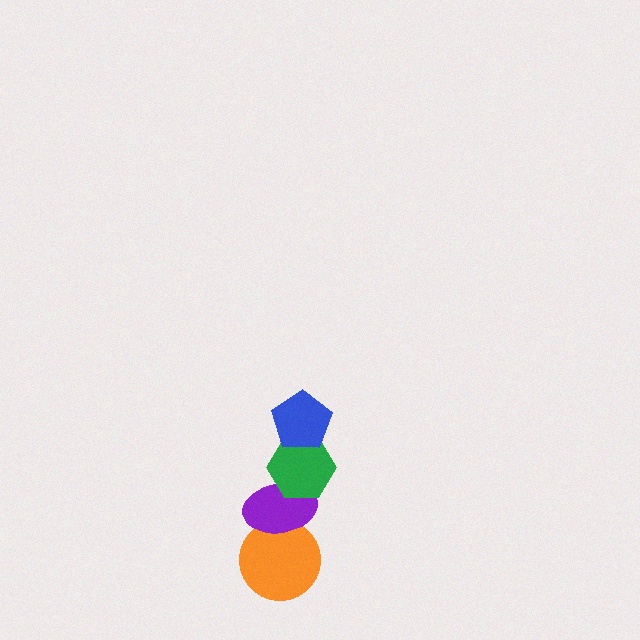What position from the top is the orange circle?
The orange circle is 4th from the top.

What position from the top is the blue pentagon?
The blue pentagon is 1st from the top.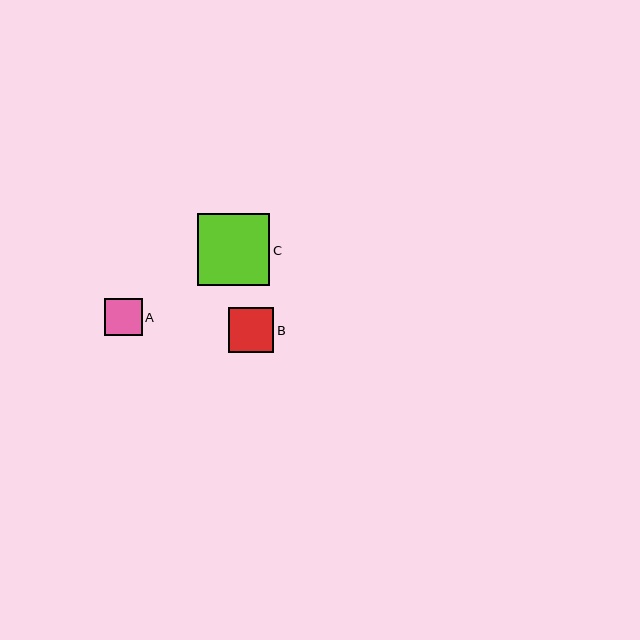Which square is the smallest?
Square A is the smallest with a size of approximately 38 pixels.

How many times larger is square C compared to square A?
Square C is approximately 1.9 times the size of square A.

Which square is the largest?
Square C is the largest with a size of approximately 72 pixels.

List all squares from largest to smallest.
From largest to smallest: C, B, A.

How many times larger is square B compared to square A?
Square B is approximately 1.2 times the size of square A.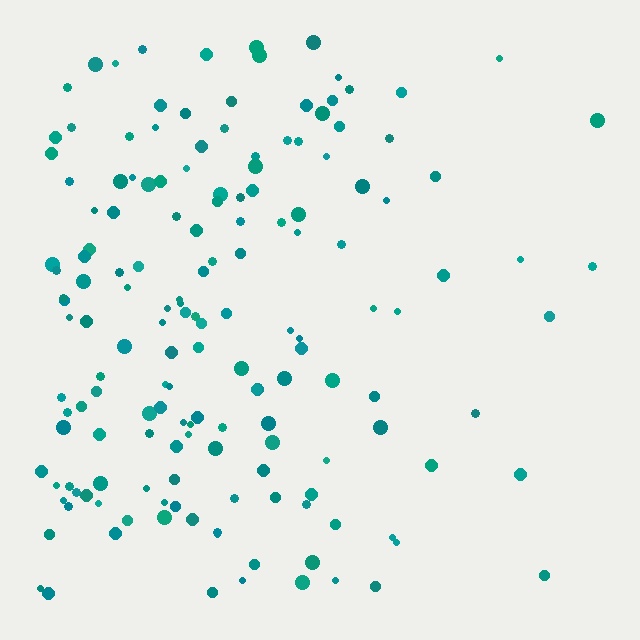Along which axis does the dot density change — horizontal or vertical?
Horizontal.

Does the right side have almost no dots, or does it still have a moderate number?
Still a moderate number, just noticeably fewer than the left.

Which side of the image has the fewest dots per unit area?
The right.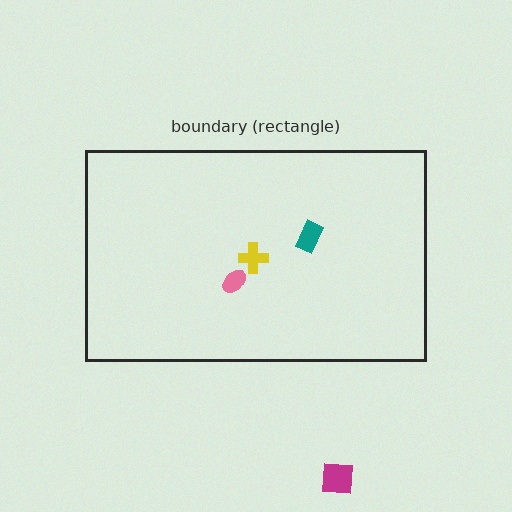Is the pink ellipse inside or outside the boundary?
Inside.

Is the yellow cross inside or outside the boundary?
Inside.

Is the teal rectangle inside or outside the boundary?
Inside.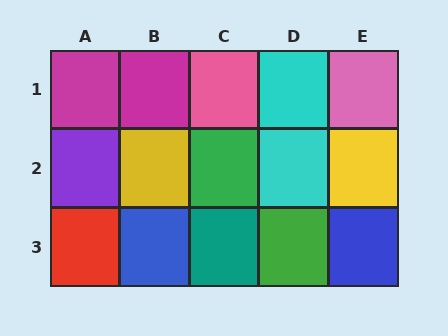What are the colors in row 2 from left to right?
Purple, yellow, green, cyan, yellow.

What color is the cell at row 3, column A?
Red.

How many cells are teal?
1 cell is teal.